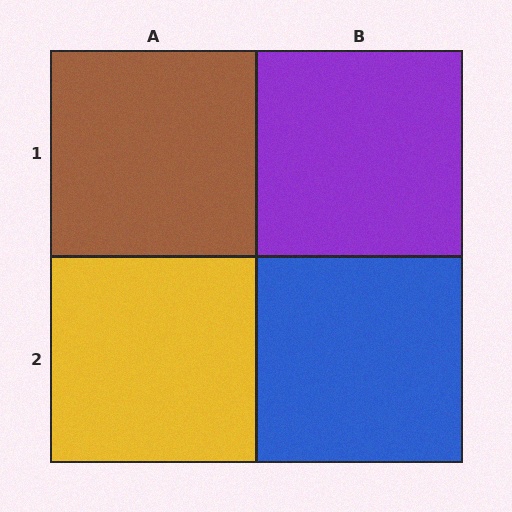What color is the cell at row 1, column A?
Brown.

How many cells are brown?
1 cell is brown.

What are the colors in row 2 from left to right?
Yellow, blue.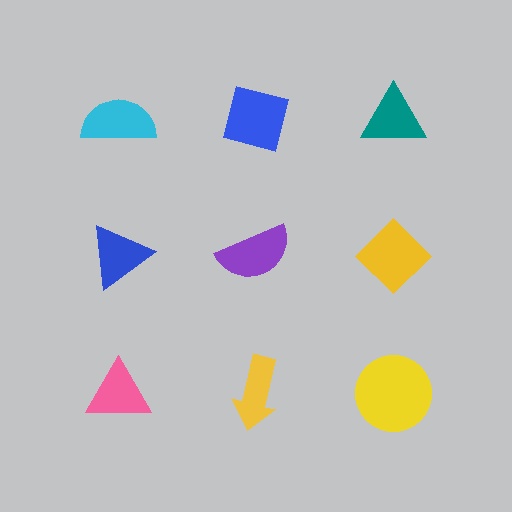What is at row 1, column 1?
A cyan semicircle.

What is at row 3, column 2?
A yellow arrow.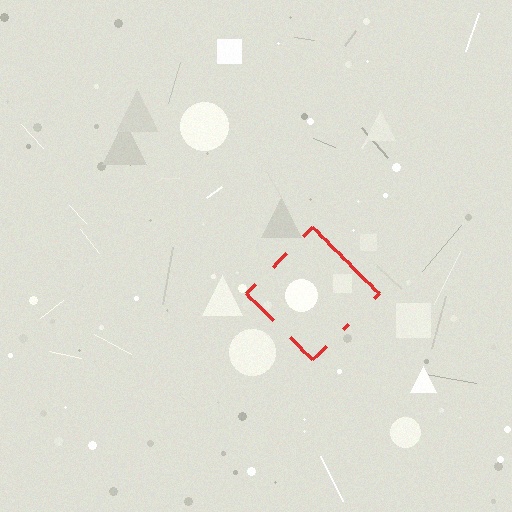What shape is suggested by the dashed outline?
The dashed outline suggests a diamond.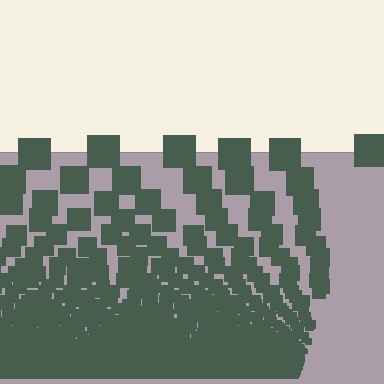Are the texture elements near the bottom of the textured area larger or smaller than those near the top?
Smaller. The gradient is inverted — elements near the bottom are smaller and denser.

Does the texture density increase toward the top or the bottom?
Density increases toward the bottom.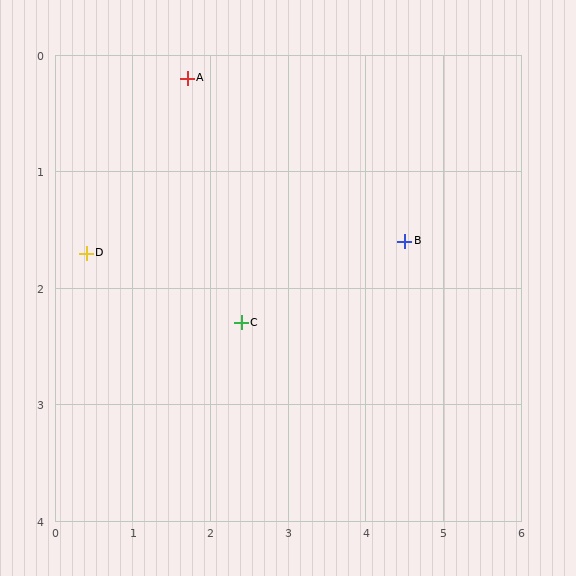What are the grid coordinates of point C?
Point C is at approximately (2.4, 2.3).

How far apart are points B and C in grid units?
Points B and C are about 2.2 grid units apart.